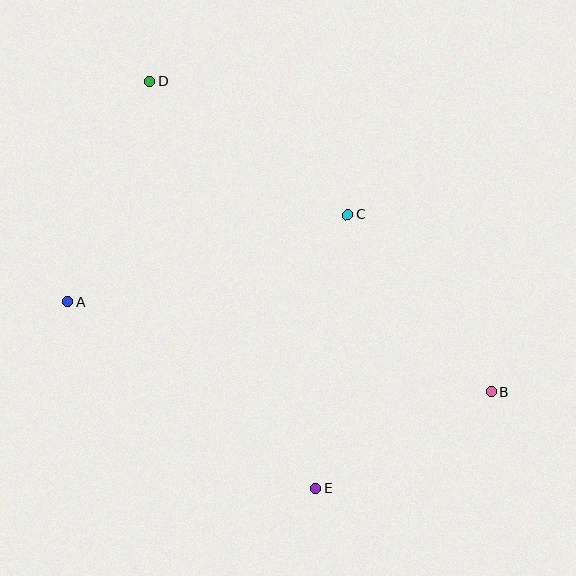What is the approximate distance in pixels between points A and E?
The distance between A and E is approximately 310 pixels.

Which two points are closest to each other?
Points B and E are closest to each other.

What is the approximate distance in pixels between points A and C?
The distance between A and C is approximately 294 pixels.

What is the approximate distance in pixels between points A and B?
The distance between A and B is approximately 433 pixels.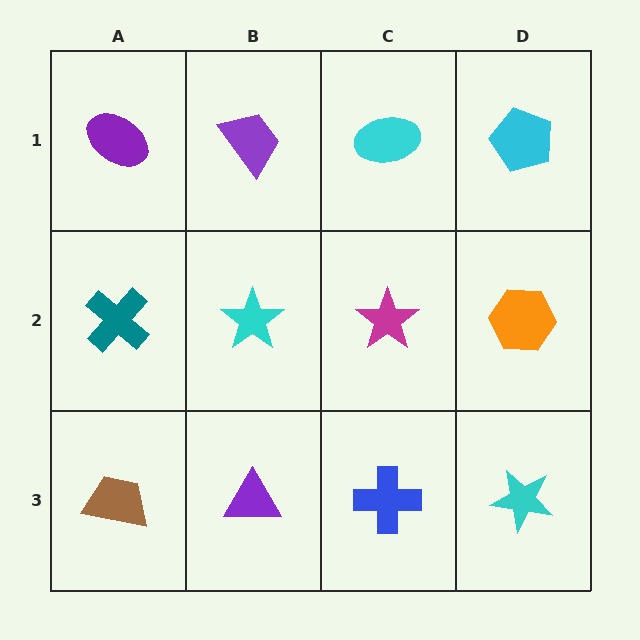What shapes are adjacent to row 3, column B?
A cyan star (row 2, column B), a brown trapezoid (row 3, column A), a blue cross (row 3, column C).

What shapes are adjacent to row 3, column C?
A magenta star (row 2, column C), a purple triangle (row 3, column B), a cyan star (row 3, column D).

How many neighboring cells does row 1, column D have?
2.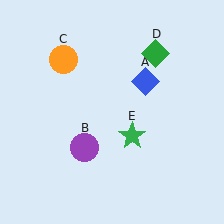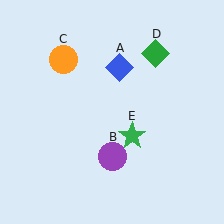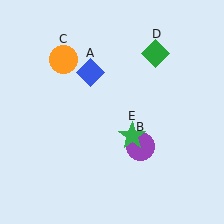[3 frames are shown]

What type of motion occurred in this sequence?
The blue diamond (object A), purple circle (object B) rotated counterclockwise around the center of the scene.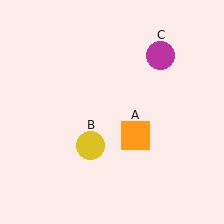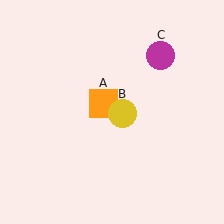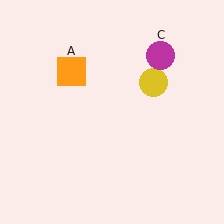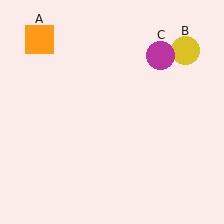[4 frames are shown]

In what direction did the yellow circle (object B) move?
The yellow circle (object B) moved up and to the right.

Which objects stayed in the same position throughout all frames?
Magenta circle (object C) remained stationary.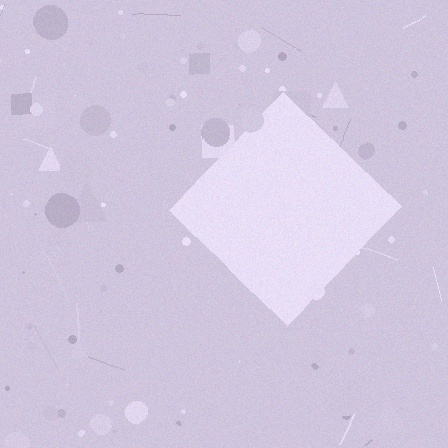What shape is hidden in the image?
A diamond is hidden in the image.